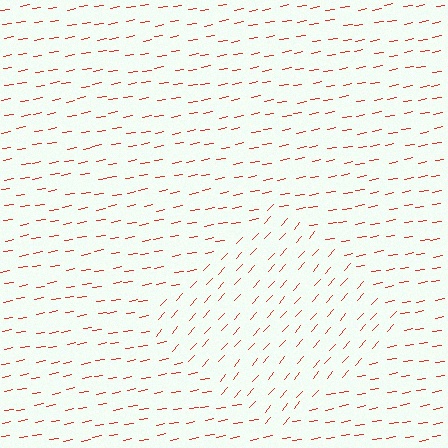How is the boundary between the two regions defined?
The boundary is defined purely by a change in line orientation (approximately 38 degrees difference). All lines are the same color and thickness.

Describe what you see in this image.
The image is filled with small red line segments. A diamond region in the image has lines oriented differently from the surrounding lines, creating a visible texture boundary.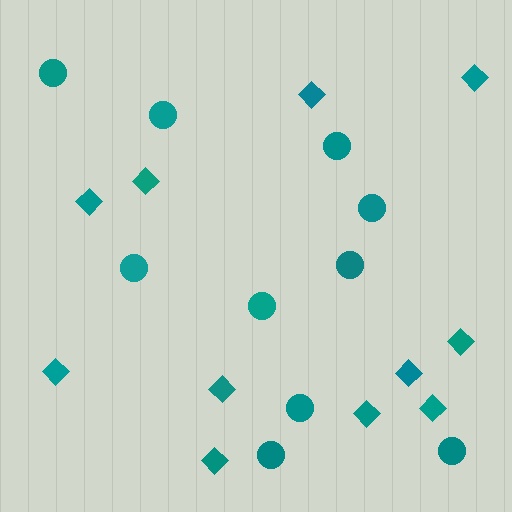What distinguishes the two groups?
There are 2 groups: one group of circles (10) and one group of diamonds (11).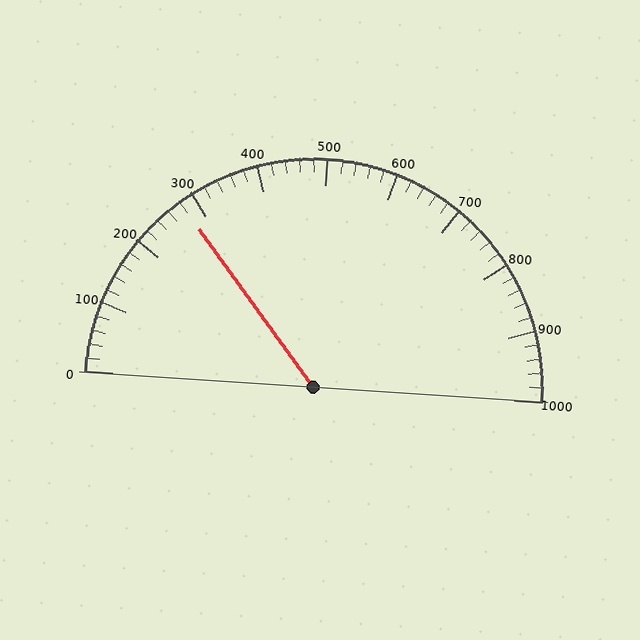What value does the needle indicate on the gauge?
The needle indicates approximately 280.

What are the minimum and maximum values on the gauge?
The gauge ranges from 0 to 1000.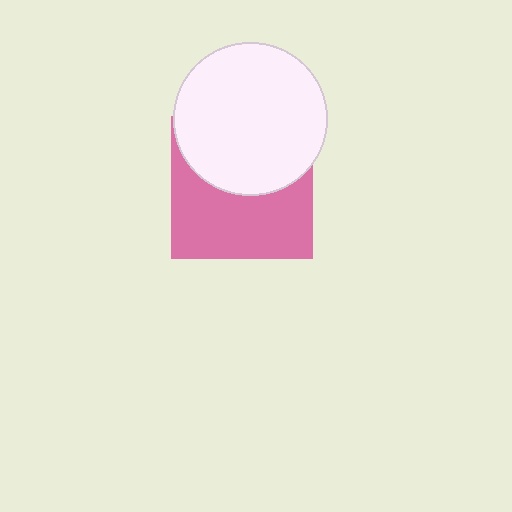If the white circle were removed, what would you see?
You would see the complete pink square.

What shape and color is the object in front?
The object in front is a white circle.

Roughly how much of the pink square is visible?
About half of it is visible (roughly 54%).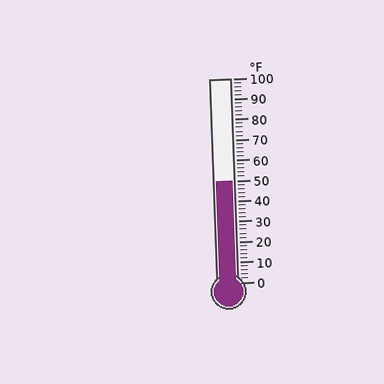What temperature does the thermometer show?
The thermometer shows approximately 50°F.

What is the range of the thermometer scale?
The thermometer scale ranges from 0°F to 100°F.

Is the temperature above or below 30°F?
The temperature is above 30°F.